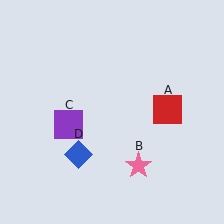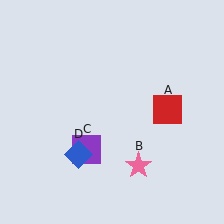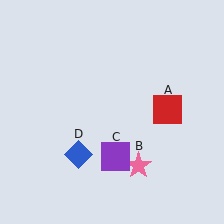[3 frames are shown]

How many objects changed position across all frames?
1 object changed position: purple square (object C).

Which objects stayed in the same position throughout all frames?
Red square (object A) and pink star (object B) and blue diamond (object D) remained stationary.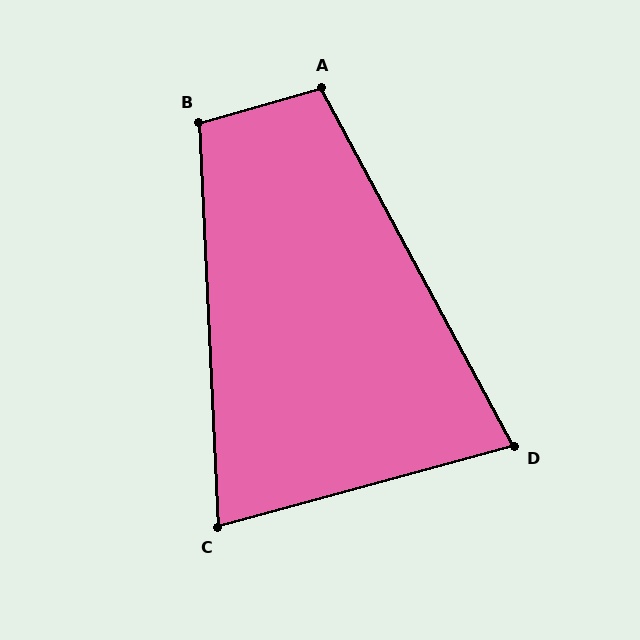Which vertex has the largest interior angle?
B, at approximately 103 degrees.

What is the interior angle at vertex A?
Approximately 103 degrees (obtuse).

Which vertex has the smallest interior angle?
D, at approximately 77 degrees.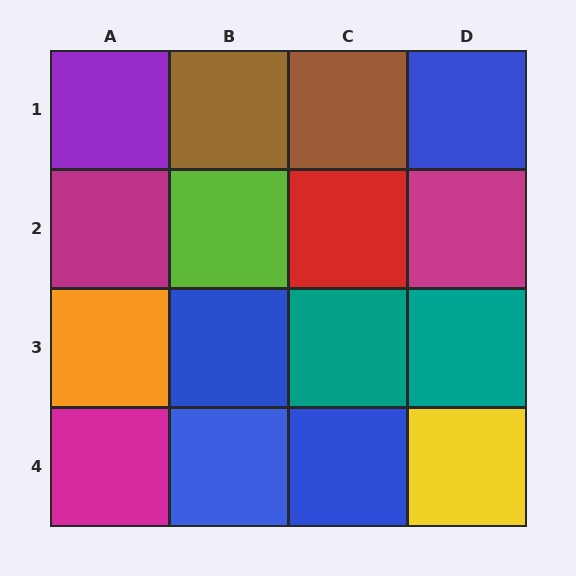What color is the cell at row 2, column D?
Magenta.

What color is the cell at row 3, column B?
Blue.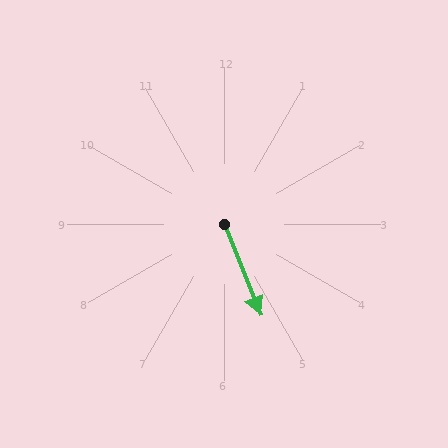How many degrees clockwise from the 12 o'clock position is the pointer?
Approximately 158 degrees.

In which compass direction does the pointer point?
South.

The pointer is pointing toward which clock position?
Roughly 5 o'clock.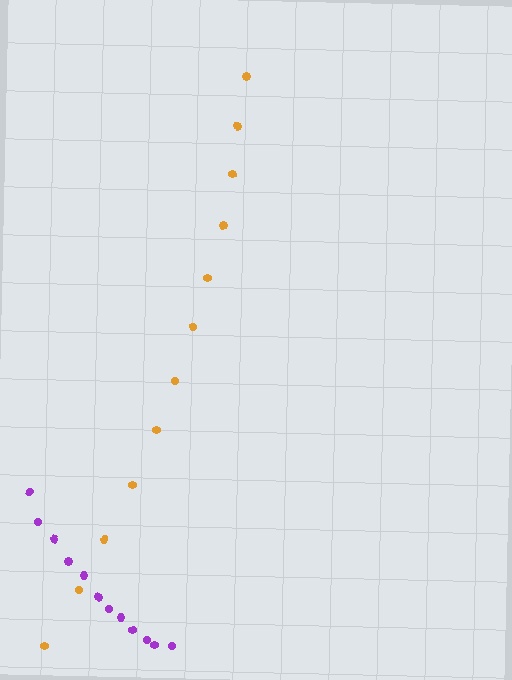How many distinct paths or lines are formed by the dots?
There are 2 distinct paths.